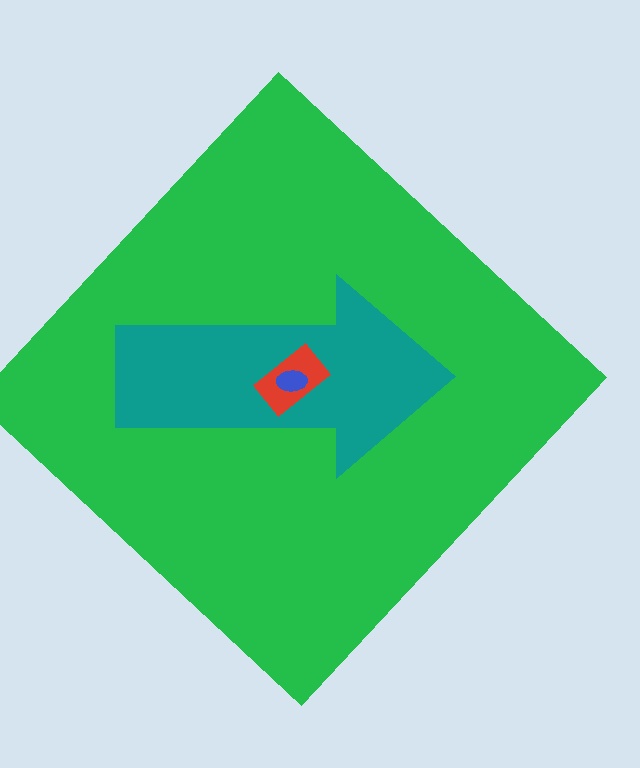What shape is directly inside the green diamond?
The teal arrow.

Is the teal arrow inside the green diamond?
Yes.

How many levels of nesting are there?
4.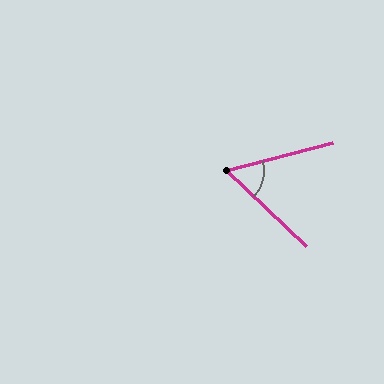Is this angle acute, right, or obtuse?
It is acute.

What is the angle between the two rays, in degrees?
Approximately 58 degrees.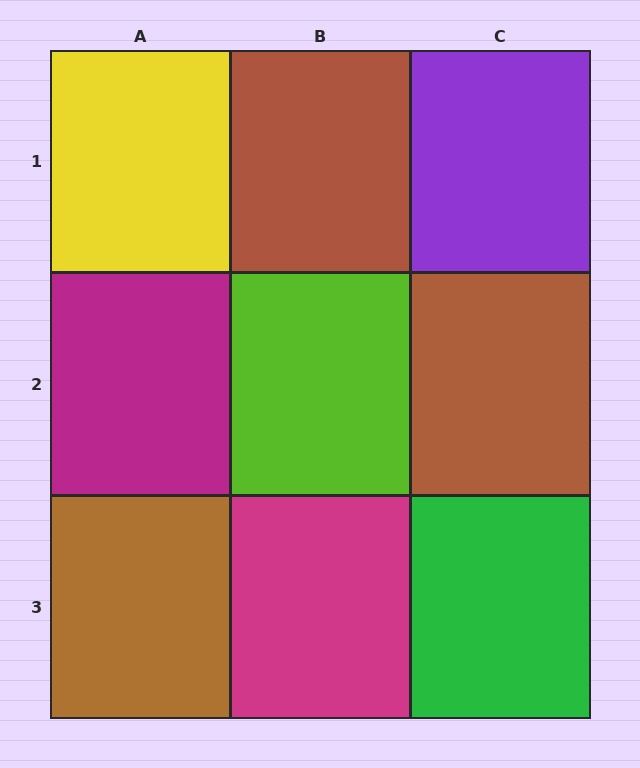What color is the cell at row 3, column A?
Brown.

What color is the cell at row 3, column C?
Green.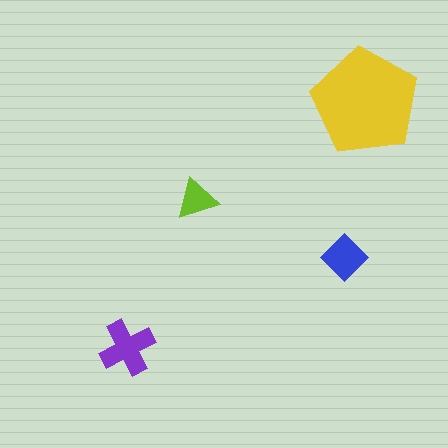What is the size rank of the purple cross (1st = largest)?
2nd.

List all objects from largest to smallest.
The yellow pentagon, the purple cross, the blue diamond, the lime triangle.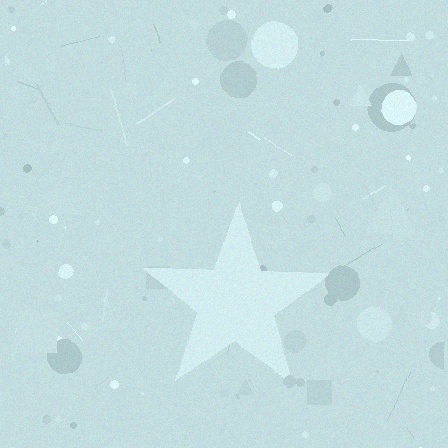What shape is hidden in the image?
A star is hidden in the image.